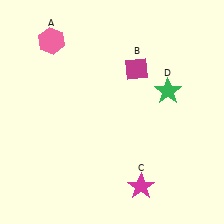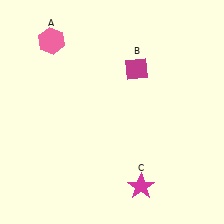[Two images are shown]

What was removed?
The green star (D) was removed in Image 2.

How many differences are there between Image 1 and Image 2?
There is 1 difference between the two images.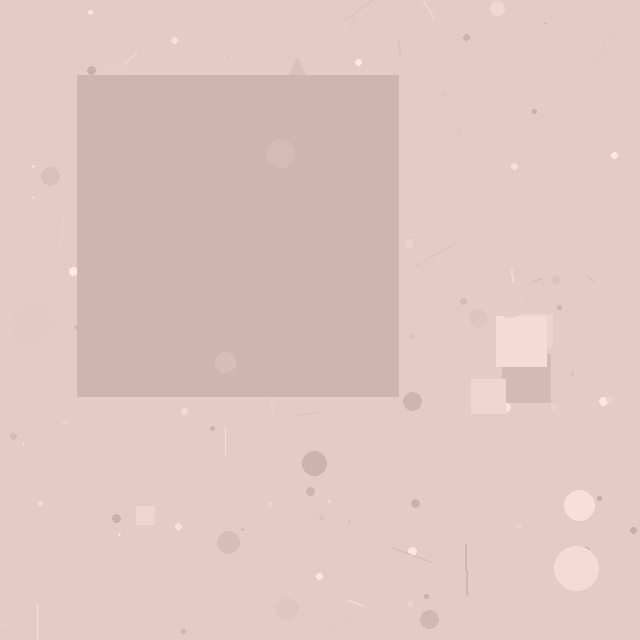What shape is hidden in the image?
A square is hidden in the image.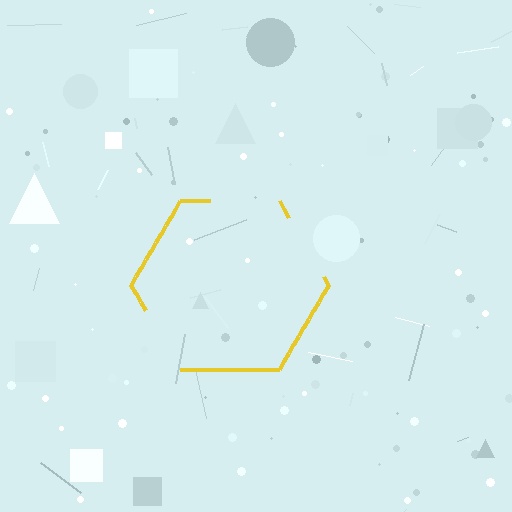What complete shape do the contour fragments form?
The contour fragments form a hexagon.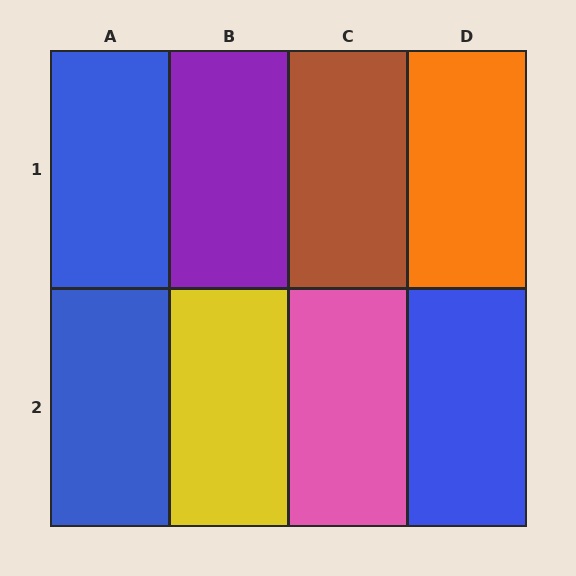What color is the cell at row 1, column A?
Blue.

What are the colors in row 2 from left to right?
Blue, yellow, pink, blue.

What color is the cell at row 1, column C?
Brown.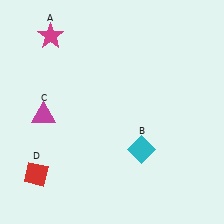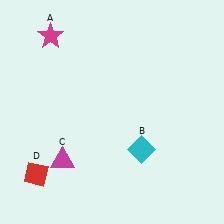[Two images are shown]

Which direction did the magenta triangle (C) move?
The magenta triangle (C) moved down.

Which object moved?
The magenta triangle (C) moved down.